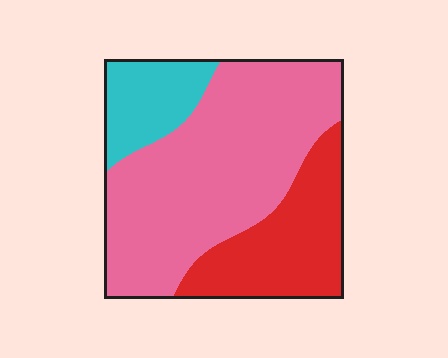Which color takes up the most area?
Pink, at roughly 60%.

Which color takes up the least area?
Cyan, at roughly 15%.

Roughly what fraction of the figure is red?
Red covers 27% of the figure.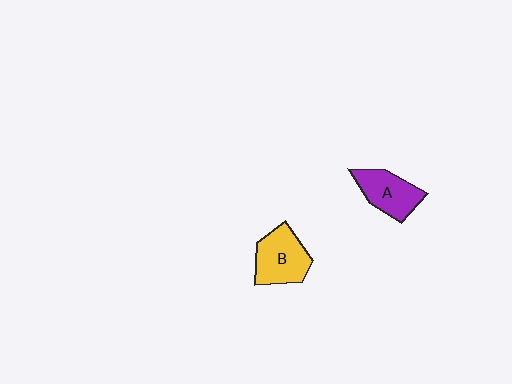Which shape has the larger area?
Shape B (yellow).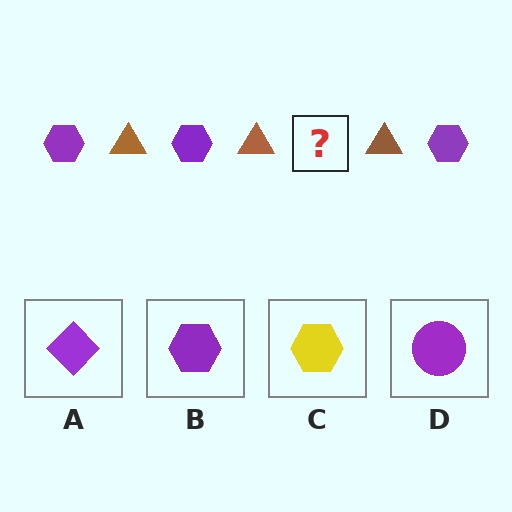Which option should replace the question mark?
Option B.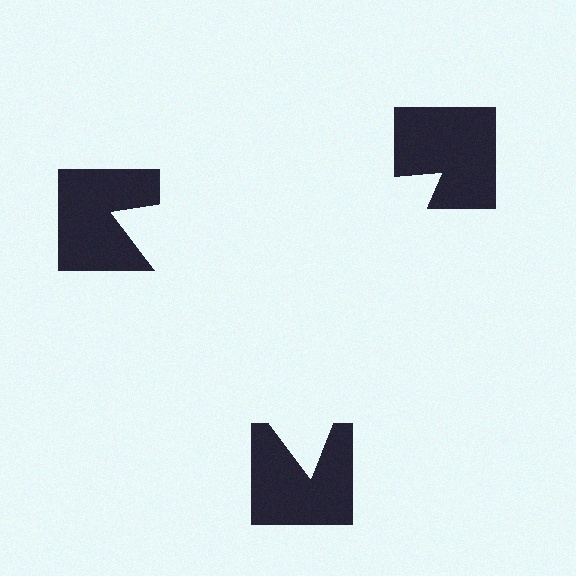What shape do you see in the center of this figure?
An illusory triangle — its edges are inferred from the aligned wedge cuts in the notched squares, not physically drawn.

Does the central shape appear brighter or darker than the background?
It typically appears slightly brighter than the background, even though no actual brightness change is drawn.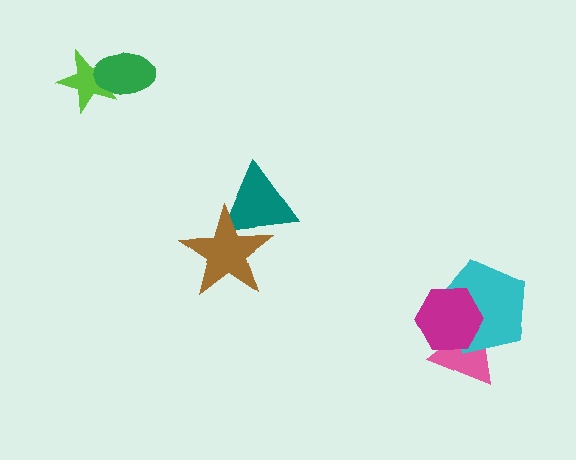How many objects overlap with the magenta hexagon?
2 objects overlap with the magenta hexagon.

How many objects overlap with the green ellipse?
1 object overlaps with the green ellipse.